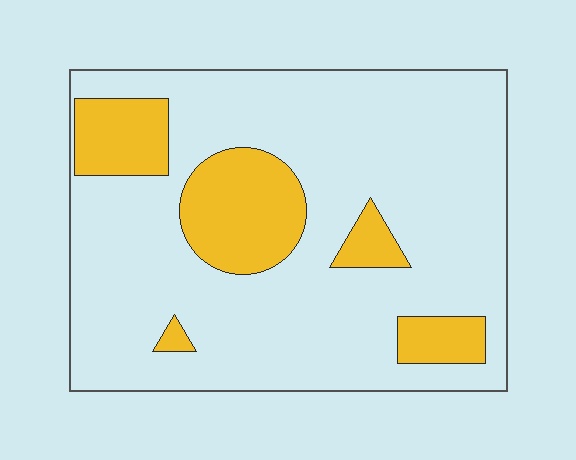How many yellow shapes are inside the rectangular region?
5.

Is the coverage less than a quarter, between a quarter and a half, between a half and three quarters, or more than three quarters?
Less than a quarter.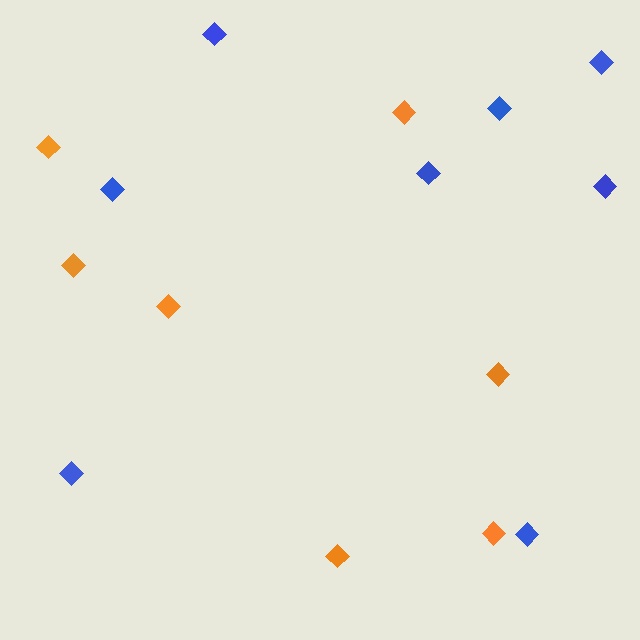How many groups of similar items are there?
There are 2 groups: one group of orange diamonds (7) and one group of blue diamonds (8).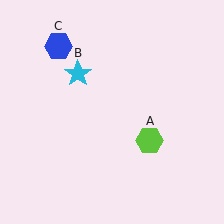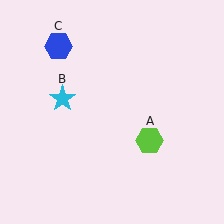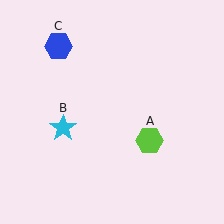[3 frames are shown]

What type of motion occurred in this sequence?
The cyan star (object B) rotated counterclockwise around the center of the scene.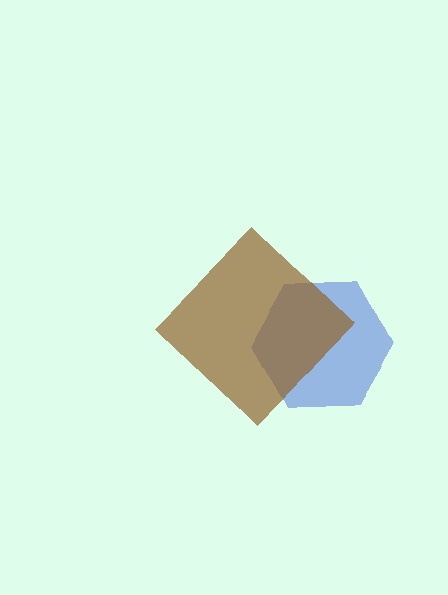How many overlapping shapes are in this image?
There are 2 overlapping shapes in the image.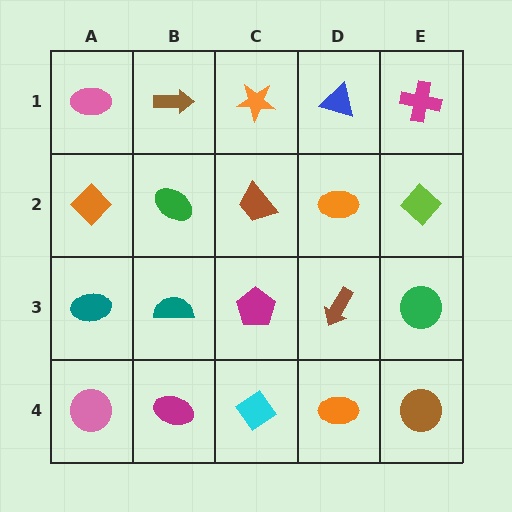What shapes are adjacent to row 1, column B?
A green ellipse (row 2, column B), a pink ellipse (row 1, column A), an orange star (row 1, column C).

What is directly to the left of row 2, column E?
An orange ellipse.